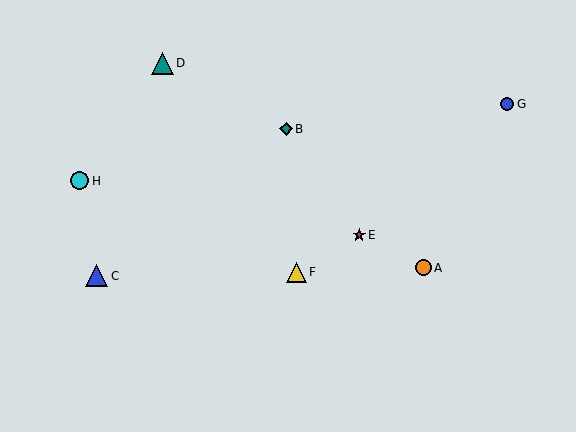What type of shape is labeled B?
Shape B is a teal diamond.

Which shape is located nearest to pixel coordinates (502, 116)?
The blue circle (labeled G) at (507, 104) is nearest to that location.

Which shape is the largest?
The blue triangle (labeled C) is the largest.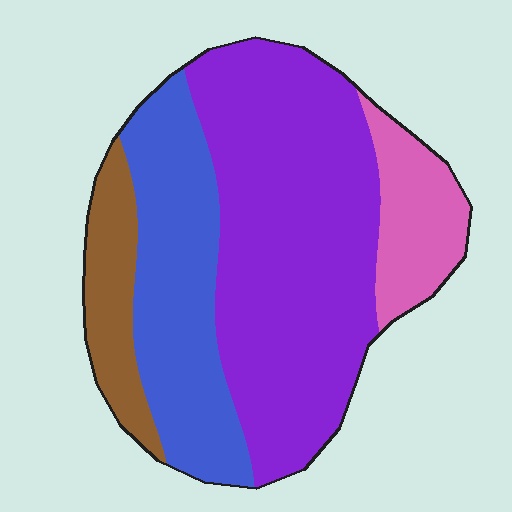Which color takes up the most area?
Purple, at roughly 50%.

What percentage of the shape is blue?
Blue covers 26% of the shape.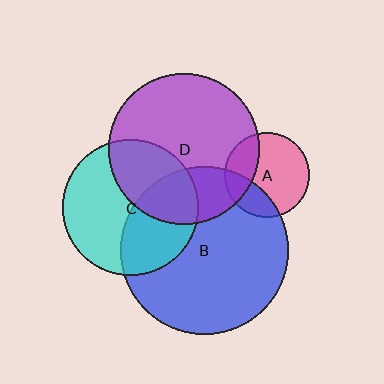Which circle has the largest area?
Circle B (blue).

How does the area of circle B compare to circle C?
Approximately 1.5 times.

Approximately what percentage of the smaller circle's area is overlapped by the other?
Approximately 25%.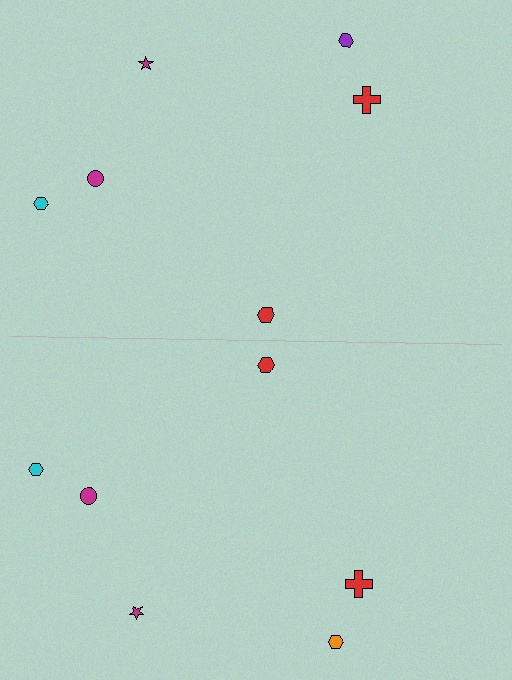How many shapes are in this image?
There are 12 shapes in this image.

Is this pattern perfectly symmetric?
No, the pattern is not perfectly symmetric. The orange hexagon on the bottom side breaks the symmetry — its mirror counterpart is purple.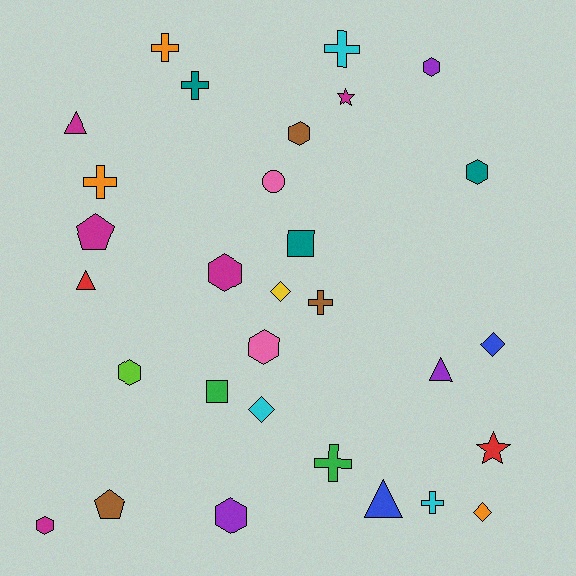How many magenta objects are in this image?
There are 5 magenta objects.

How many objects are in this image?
There are 30 objects.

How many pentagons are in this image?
There are 2 pentagons.